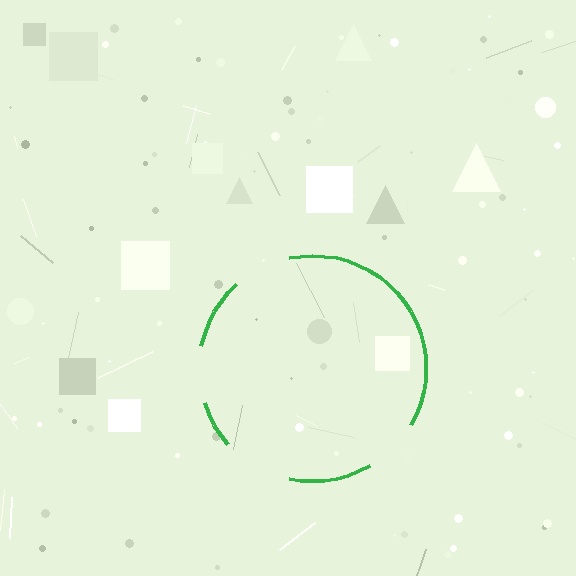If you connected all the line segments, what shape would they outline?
They would outline a circle.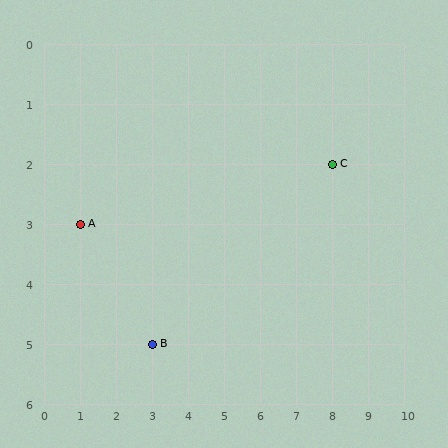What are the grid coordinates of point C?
Point C is at grid coordinates (8, 2).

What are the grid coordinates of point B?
Point B is at grid coordinates (3, 5).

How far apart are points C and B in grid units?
Points C and B are 5 columns and 3 rows apart (about 5.8 grid units diagonally).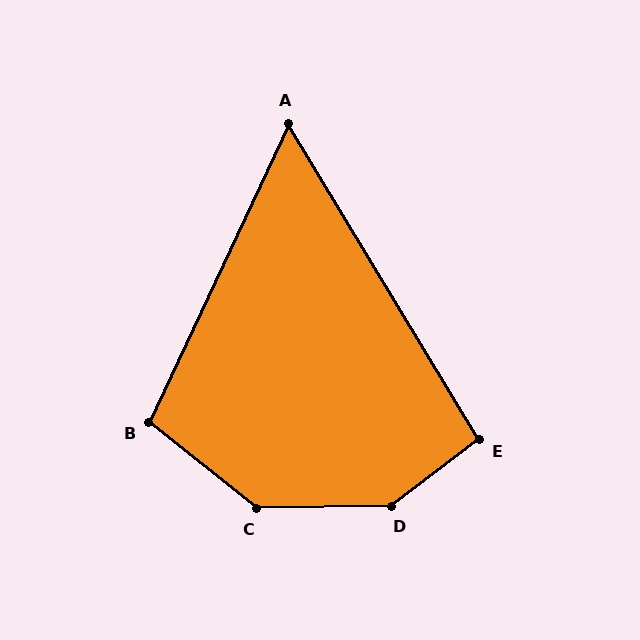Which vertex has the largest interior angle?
D, at approximately 144 degrees.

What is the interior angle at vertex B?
Approximately 104 degrees (obtuse).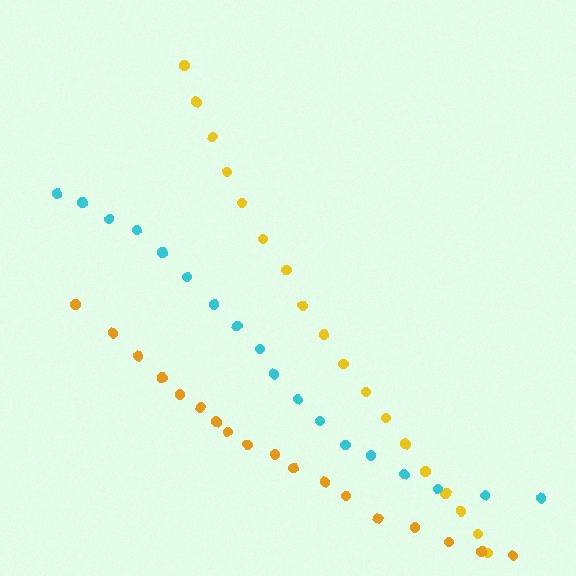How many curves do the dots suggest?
There are 3 distinct paths.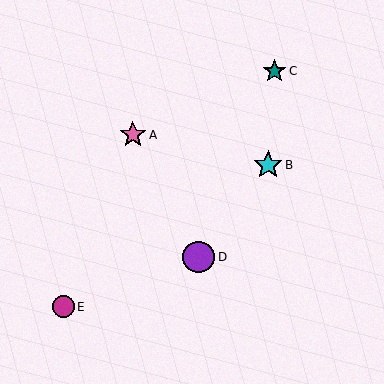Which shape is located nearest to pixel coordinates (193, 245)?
The purple circle (labeled D) at (199, 257) is nearest to that location.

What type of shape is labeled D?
Shape D is a purple circle.